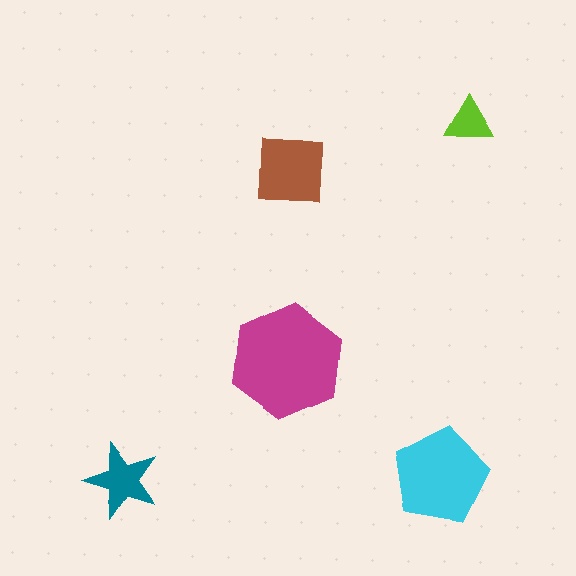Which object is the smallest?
The lime triangle.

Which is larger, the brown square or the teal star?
The brown square.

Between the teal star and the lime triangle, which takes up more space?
The teal star.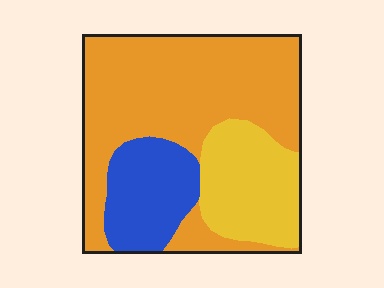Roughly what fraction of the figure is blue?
Blue takes up about one fifth (1/5) of the figure.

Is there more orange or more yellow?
Orange.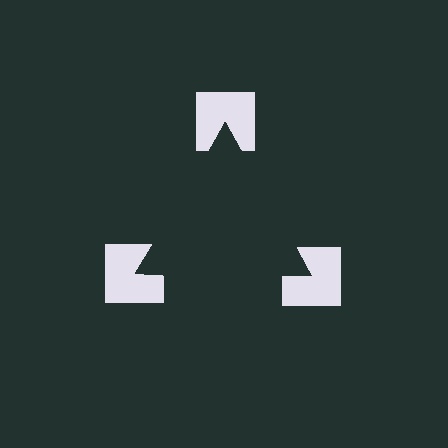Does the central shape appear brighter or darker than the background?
It typically appears slightly darker than the background, even though no actual brightness change is drawn.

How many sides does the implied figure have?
3 sides.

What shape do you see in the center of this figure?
An illusory triangle — its edges are inferred from the aligned wedge cuts in the notched squares, not physically drawn.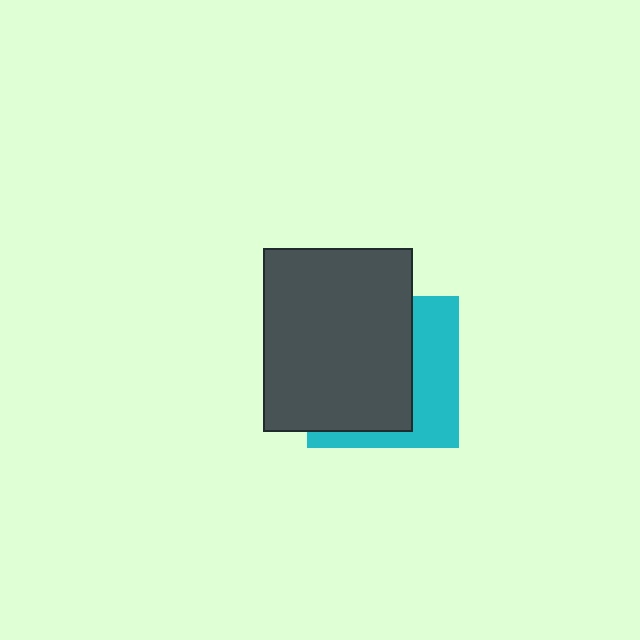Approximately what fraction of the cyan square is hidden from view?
Roughly 62% of the cyan square is hidden behind the dark gray rectangle.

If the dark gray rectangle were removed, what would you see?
You would see the complete cyan square.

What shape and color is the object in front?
The object in front is a dark gray rectangle.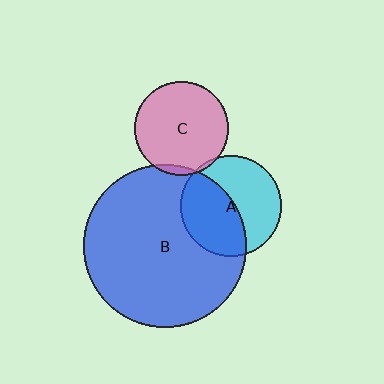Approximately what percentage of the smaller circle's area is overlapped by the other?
Approximately 5%.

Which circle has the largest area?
Circle B (blue).